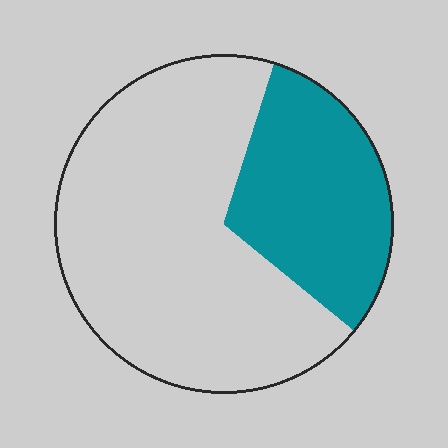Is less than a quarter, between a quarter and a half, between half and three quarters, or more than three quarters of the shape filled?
Between a quarter and a half.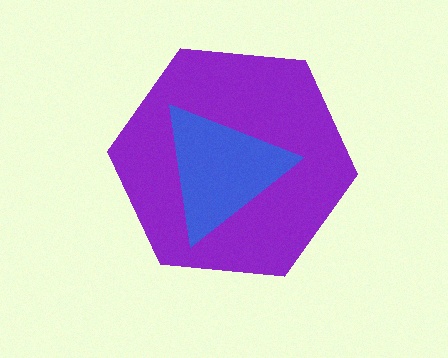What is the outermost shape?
The purple hexagon.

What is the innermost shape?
The blue triangle.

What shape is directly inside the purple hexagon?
The blue triangle.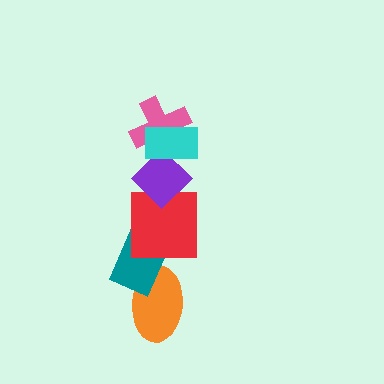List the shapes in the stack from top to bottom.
From top to bottom: the cyan rectangle, the pink cross, the purple diamond, the red square, the teal rectangle, the orange ellipse.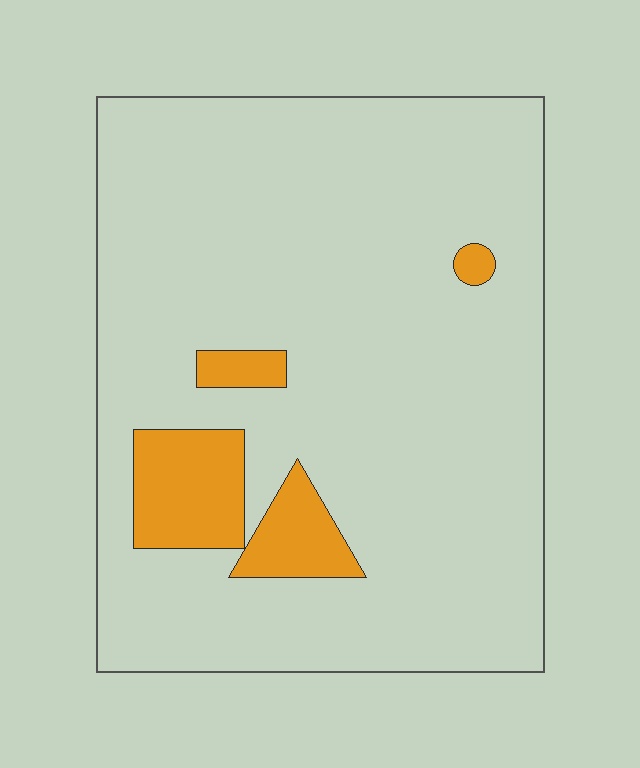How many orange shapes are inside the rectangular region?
4.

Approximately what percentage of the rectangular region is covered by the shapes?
Approximately 10%.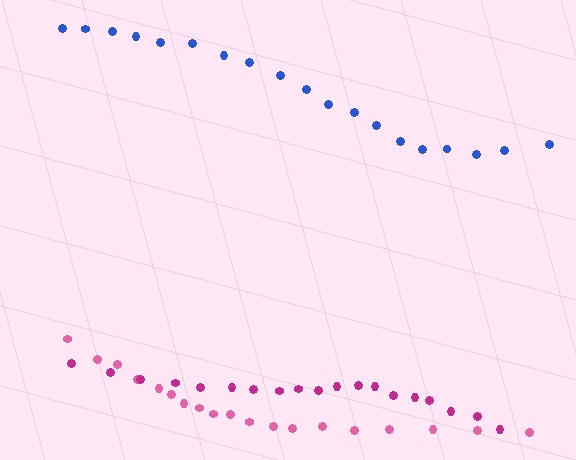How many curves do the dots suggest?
There are 3 distinct paths.